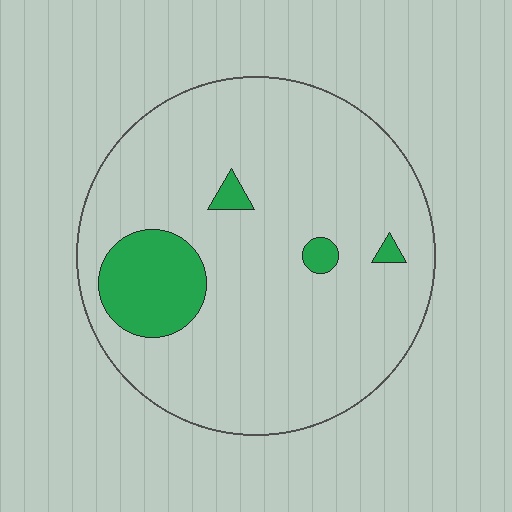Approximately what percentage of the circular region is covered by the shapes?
Approximately 10%.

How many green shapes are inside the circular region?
4.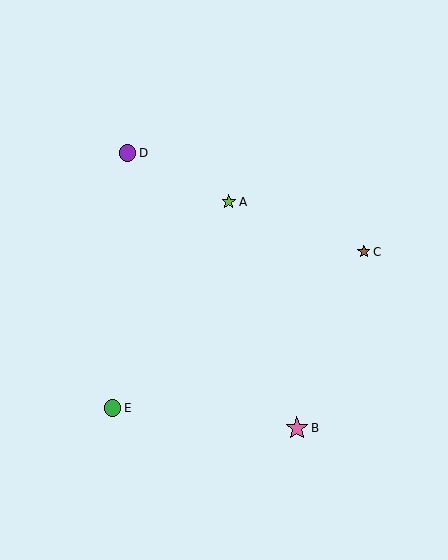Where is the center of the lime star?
The center of the lime star is at (229, 202).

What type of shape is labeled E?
Shape E is a green circle.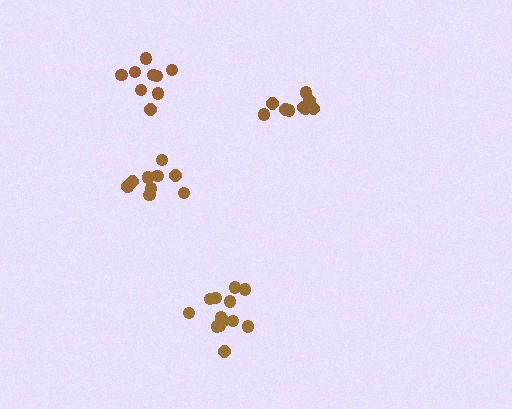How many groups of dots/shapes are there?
There are 4 groups.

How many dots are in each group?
Group 1: 10 dots, Group 2: 9 dots, Group 3: 13 dots, Group 4: 9 dots (41 total).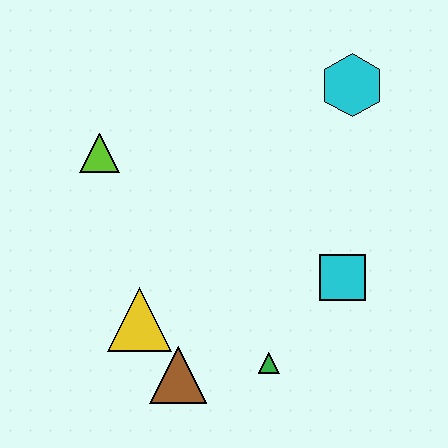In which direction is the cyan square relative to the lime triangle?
The cyan square is to the right of the lime triangle.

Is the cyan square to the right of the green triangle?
Yes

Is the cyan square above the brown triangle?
Yes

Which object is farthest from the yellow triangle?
The cyan hexagon is farthest from the yellow triangle.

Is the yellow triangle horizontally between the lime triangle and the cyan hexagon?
Yes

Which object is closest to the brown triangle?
The yellow triangle is closest to the brown triangle.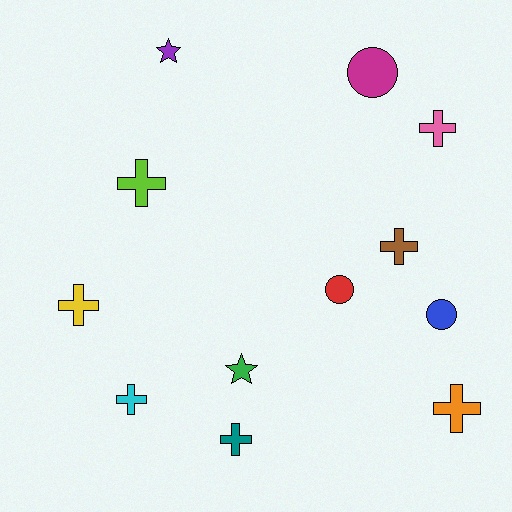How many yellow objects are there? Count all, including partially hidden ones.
There is 1 yellow object.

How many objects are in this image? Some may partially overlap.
There are 12 objects.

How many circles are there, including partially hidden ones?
There are 3 circles.